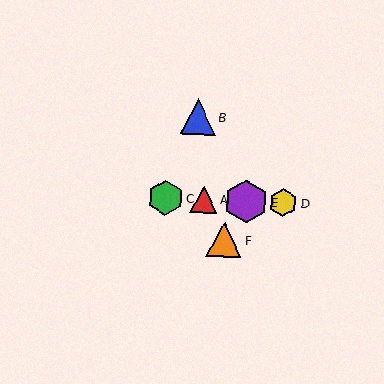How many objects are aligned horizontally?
4 objects (A, C, D, E) are aligned horizontally.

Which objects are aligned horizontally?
Objects A, C, D, E are aligned horizontally.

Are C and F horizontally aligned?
No, C is at y≈198 and F is at y≈239.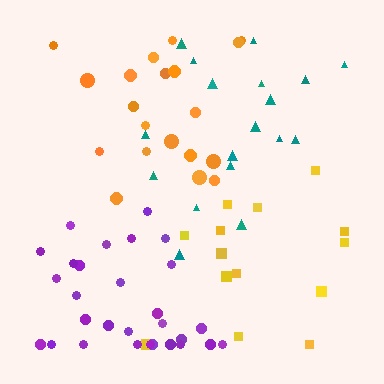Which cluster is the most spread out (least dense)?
Yellow.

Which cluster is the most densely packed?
Purple.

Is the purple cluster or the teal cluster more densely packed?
Purple.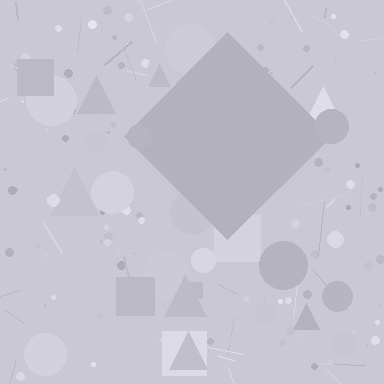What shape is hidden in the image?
A diamond is hidden in the image.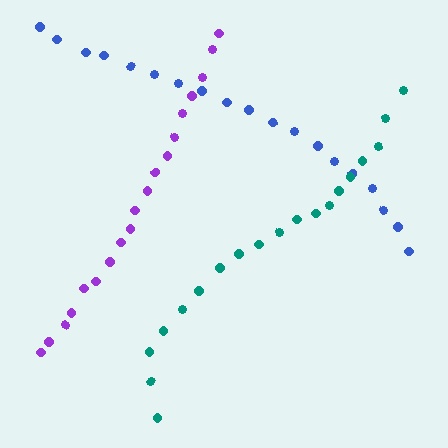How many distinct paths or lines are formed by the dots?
There are 3 distinct paths.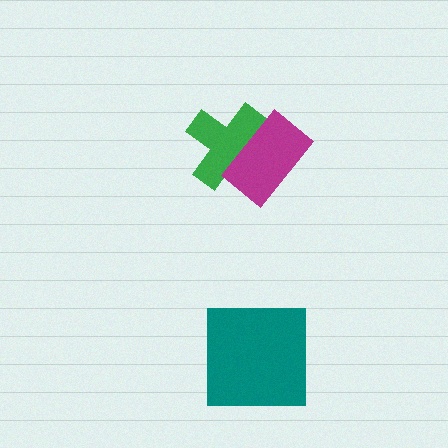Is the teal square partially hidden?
No, no other shape covers it.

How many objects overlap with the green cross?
1 object overlaps with the green cross.